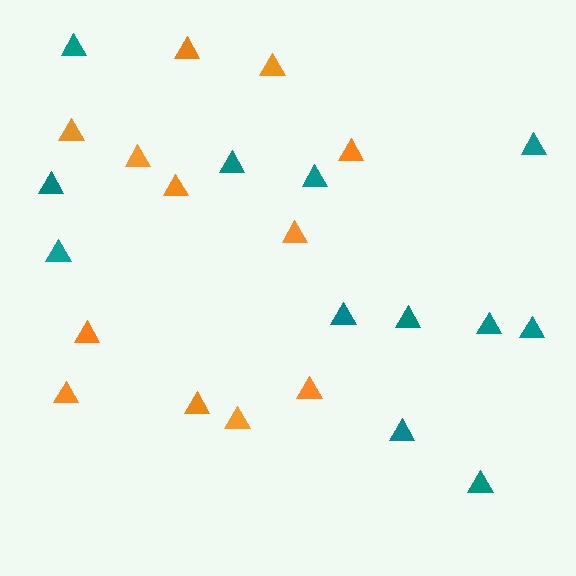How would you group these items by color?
There are 2 groups: one group of orange triangles (12) and one group of teal triangles (12).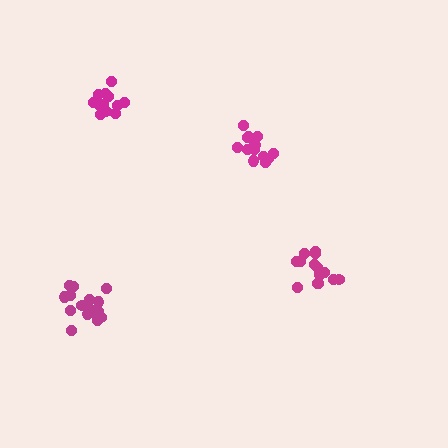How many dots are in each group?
Group 1: 12 dots, Group 2: 13 dots, Group 3: 17 dots, Group 4: 15 dots (57 total).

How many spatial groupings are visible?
There are 4 spatial groupings.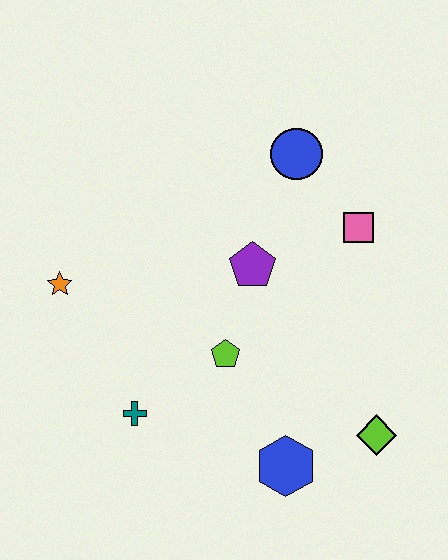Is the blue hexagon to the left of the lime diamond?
Yes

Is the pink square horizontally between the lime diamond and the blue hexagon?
Yes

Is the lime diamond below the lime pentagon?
Yes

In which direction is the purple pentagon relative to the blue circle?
The purple pentagon is below the blue circle.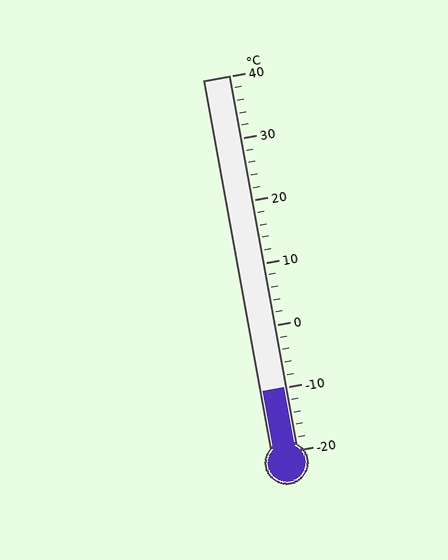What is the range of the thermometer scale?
The thermometer scale ranges from -20°C to 40°C.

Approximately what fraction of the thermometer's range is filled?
The thermometer is filled to approximately 15% of its range.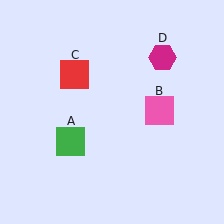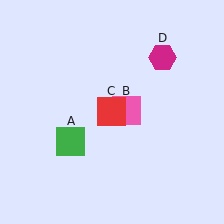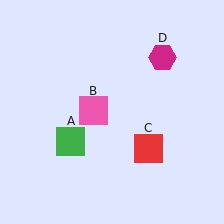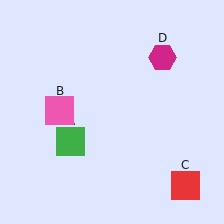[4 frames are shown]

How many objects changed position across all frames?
2 objects changed position: pink square (object B), red square (object C).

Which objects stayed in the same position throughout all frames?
Green square (object A) and magenta hexagon (object D) remained stationary.